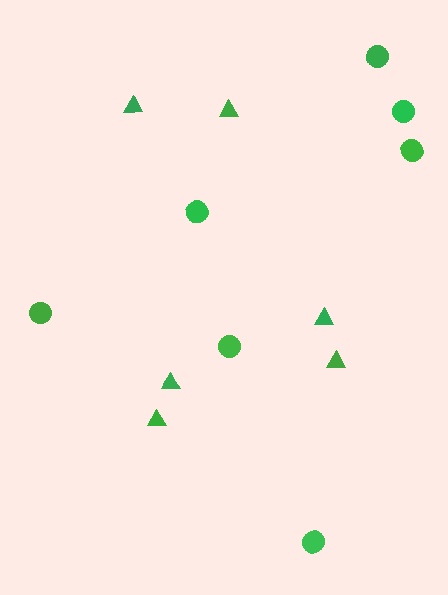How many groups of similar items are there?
There are 2 groups: one group of triangles (6) and one group of circles (7).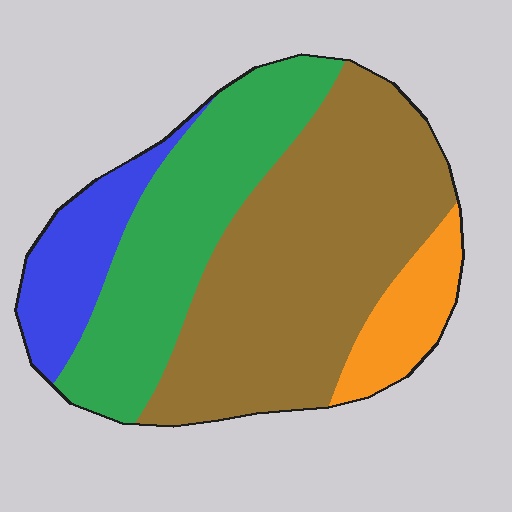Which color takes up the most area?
Brown, at roughly 50%.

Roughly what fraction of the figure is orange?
Orange covers about 10% of the figure.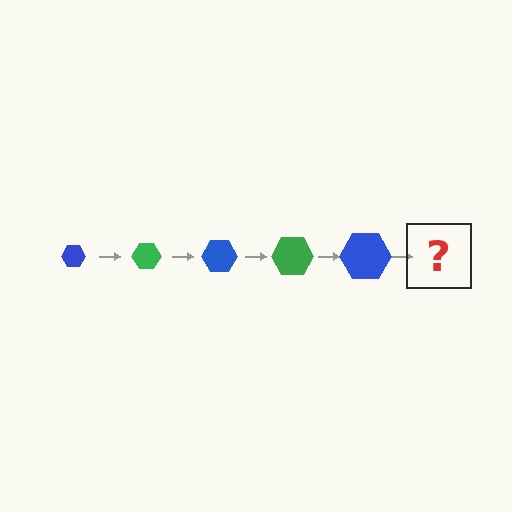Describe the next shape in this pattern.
It should be a green hexagon, larger than the previous one.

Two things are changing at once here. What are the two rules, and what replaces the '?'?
The two rules are that the hexagon grows larger each step and the color cycles through blue and green. The '?' should be a green hexagon, larger than the previous one.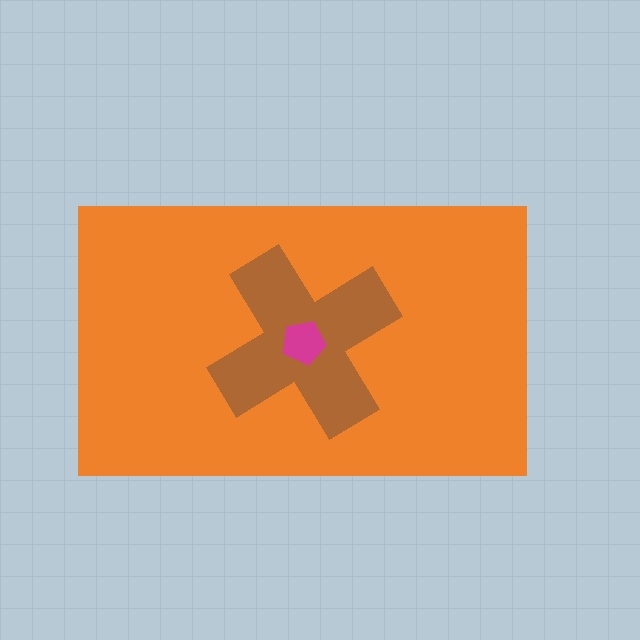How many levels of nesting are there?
3.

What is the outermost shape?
The orange rectangle.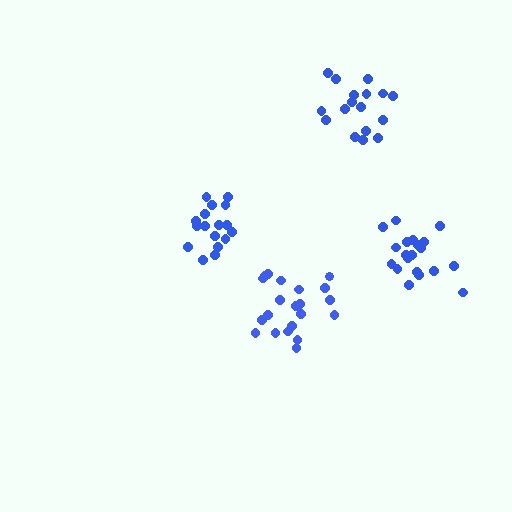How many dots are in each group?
Group 1: 17 dots, Group 2: 21 dots, Group 3: 17 dots, Group 4: 21 dots (76 total).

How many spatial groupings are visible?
There are 4 spatial groupings.